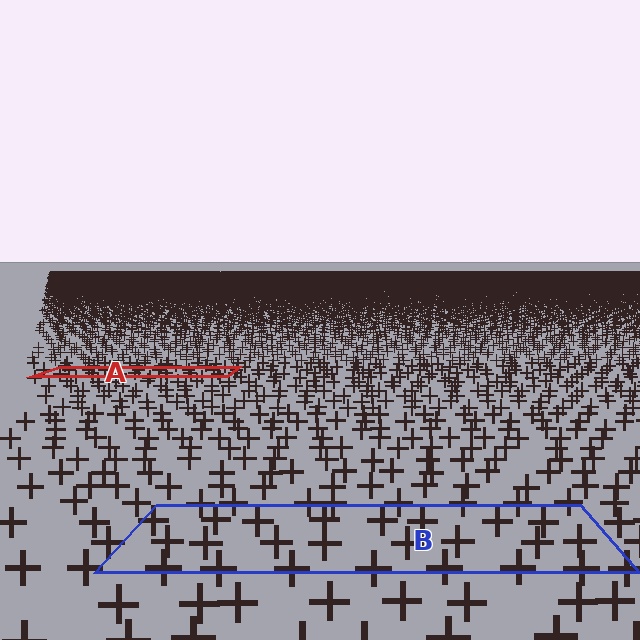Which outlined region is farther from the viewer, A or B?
Region A is farther from the viewer — the texture elements inside it appear smaller and more densely packed.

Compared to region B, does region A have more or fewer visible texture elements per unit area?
Region A has more texture elements per unit area — they are packed more densely because it is farther away.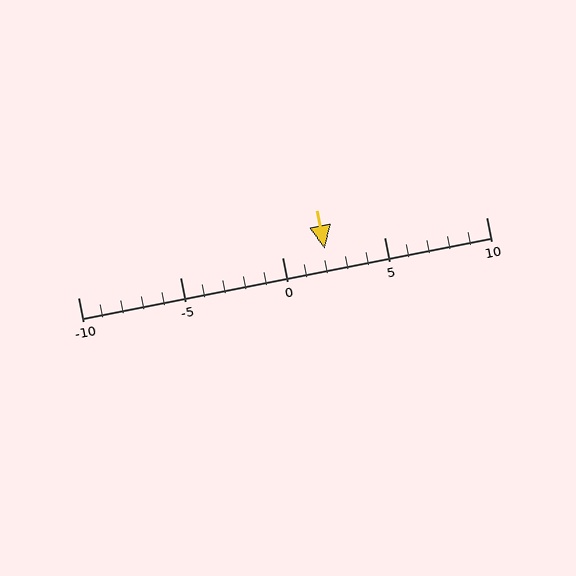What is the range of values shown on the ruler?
The ruler shows values from -10 to 10.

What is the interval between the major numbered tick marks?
The major tick marks are spaced 5 units apart.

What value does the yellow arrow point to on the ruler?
The yellow arrow points to approximately 2.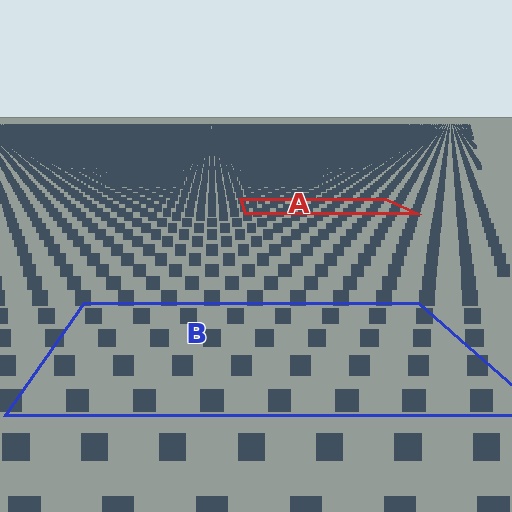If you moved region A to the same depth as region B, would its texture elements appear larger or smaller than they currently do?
They would appear larger. At a closer depth, the same texture elements are projected at a bigger on-screen size.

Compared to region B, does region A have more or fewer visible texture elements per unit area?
Region A has more texture elements per unit area — they are packed more densely because it is farther away.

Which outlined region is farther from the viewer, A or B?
Region A is farther from the viewer — the texture elements inside it appear smaller and more densely packed.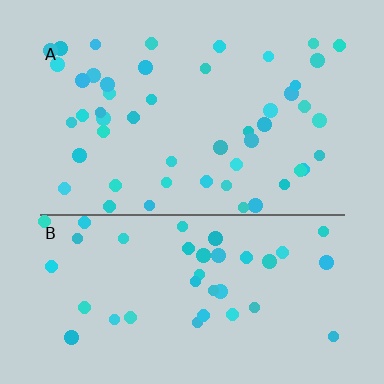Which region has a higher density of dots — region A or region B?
A (the top).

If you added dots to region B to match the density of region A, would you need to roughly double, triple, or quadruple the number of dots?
Approximately double.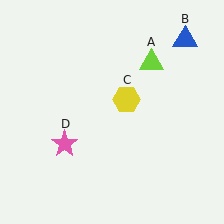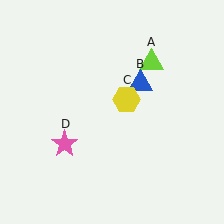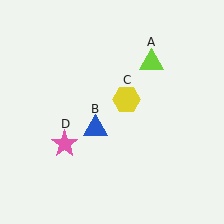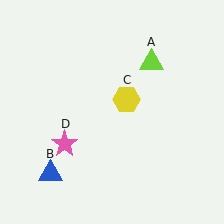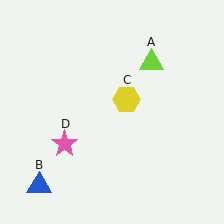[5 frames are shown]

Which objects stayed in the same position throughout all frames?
Lime triangle (object A) and yellow hexagon (object C) and pink star (object D) remained stationary.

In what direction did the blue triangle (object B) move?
The blue triangle (object B) moved down and to the left.